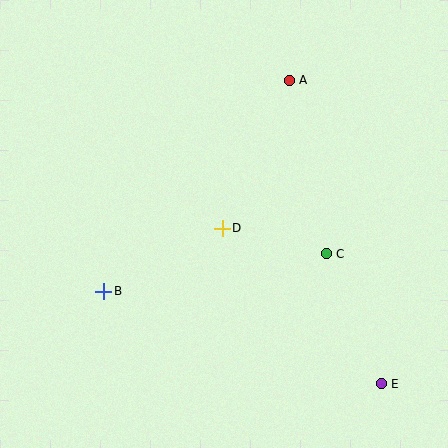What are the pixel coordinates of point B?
Point B is at (104, 291).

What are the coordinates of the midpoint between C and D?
The midpoint between C and D is at (274, 241).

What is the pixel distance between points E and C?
The distance between E and C is 141 pixels.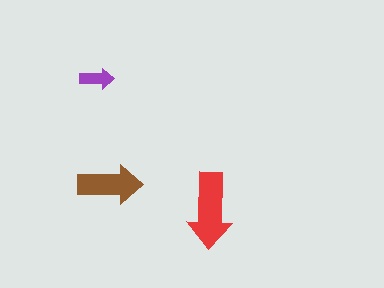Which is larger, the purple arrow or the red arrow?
The red one.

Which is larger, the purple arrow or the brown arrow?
The brown one.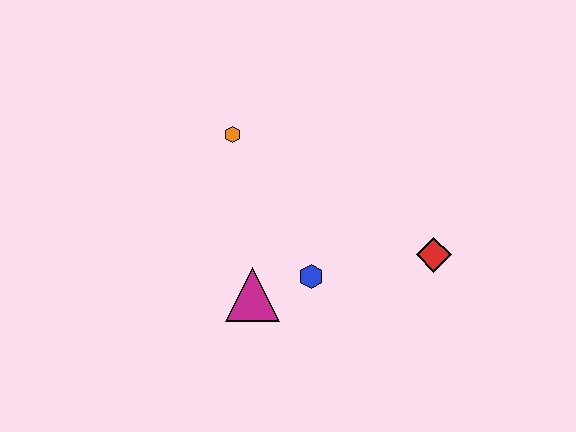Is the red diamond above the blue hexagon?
Yes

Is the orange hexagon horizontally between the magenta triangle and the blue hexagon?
No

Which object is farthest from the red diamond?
The orange hexagon is farthest from the red diamond.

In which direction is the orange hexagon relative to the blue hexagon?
The orange hexagon is above the blue hexagon.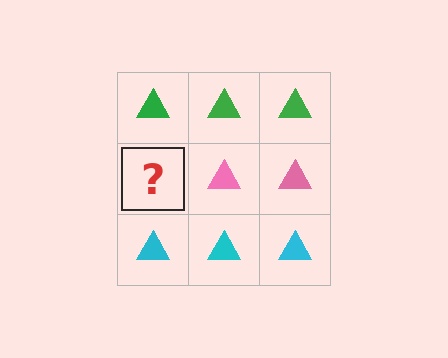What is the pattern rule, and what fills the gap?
The rule is that each row has a consistent color. The gap should be filled with a pink triangle.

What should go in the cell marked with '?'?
The missing cell should contain a pink triangle.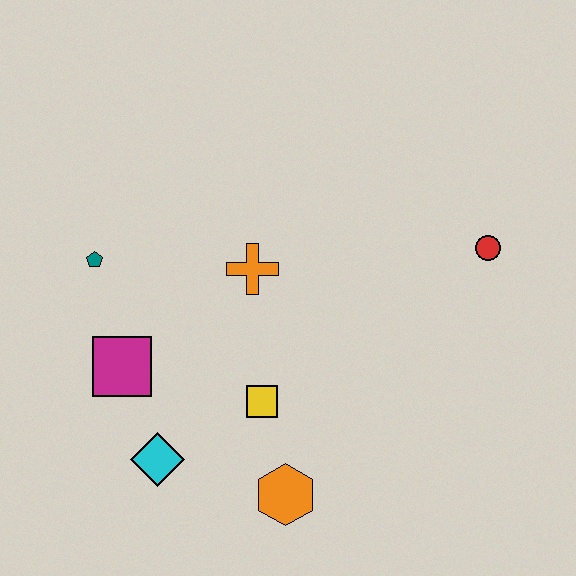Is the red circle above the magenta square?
Yes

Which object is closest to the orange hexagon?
The yellow square is closest to the orange hexagon.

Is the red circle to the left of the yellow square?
No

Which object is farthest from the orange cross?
The red circle is farthest from the orange cross.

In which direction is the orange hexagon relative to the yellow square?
The orange hexagon is below the yellow square.